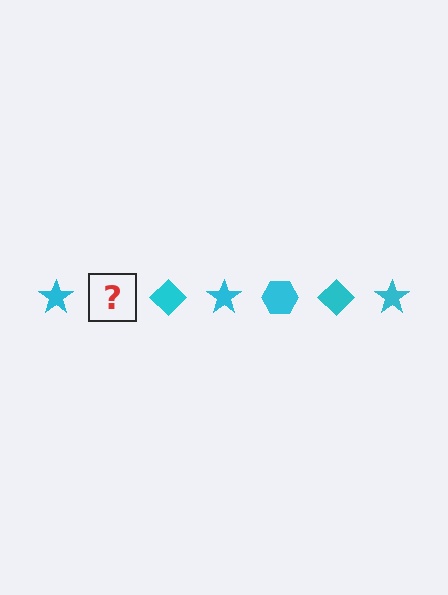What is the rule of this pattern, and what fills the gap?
The rule is that the pattern cycles through star, hexagon, diamond shapes in cyan. The gap should be filled with a cyan hexagon.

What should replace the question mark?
The question mark should be replaced with a cyan hexagon.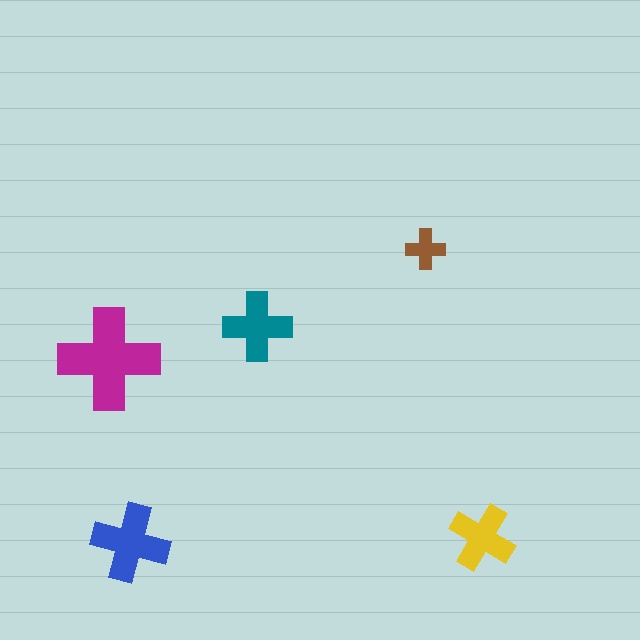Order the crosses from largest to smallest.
the magenta one, the blue one, the teal one, the yellow one, the brown one.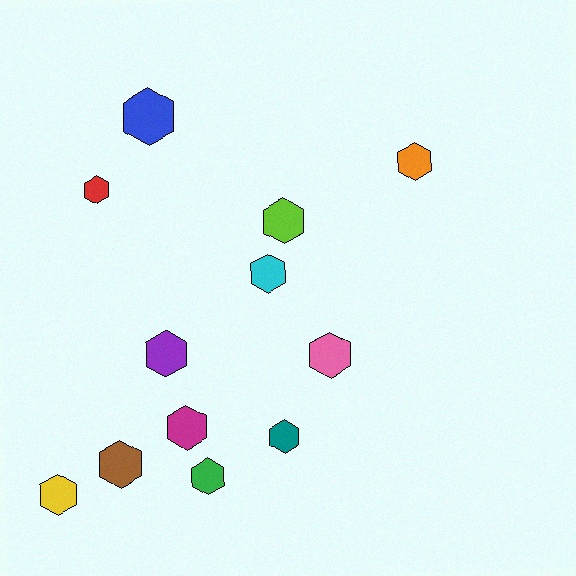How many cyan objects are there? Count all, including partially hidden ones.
There is 1 cyan object.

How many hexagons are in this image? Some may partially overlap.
There are 12 hexagons.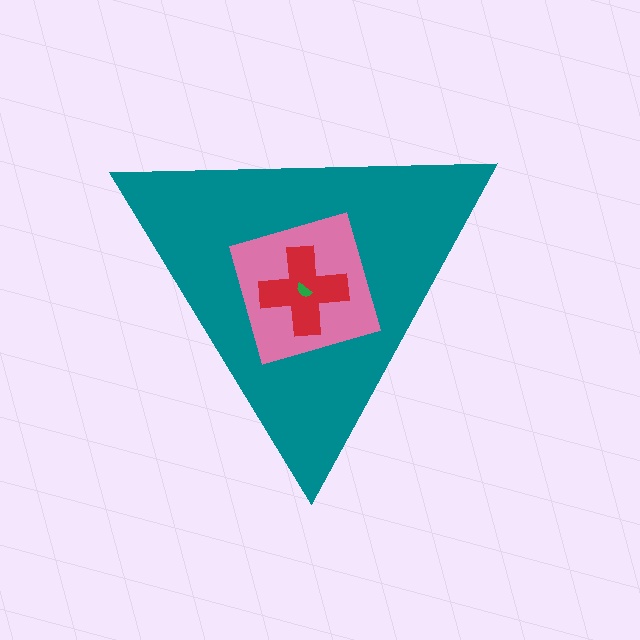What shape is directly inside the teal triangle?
The pink diamond.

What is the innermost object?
The green semicircle.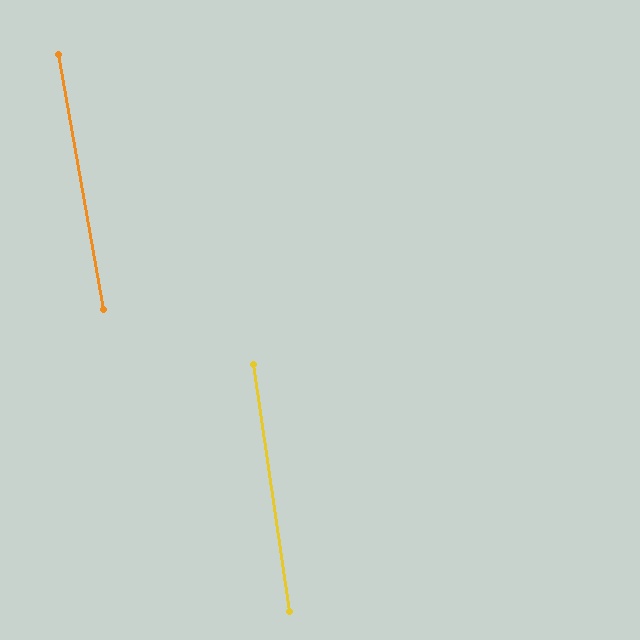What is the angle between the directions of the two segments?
Approximately 2 degrees.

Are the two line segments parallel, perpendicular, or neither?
Parallel — their directions differ by only 1.9°.